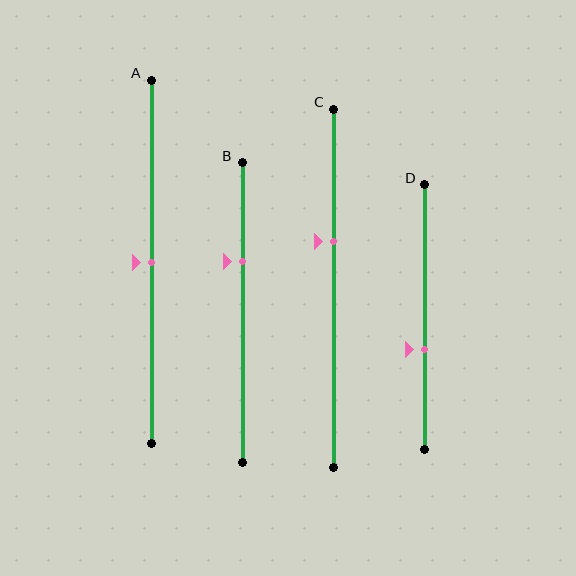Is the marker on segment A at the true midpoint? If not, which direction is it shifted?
Yes, the marker on segment A is at the true midpoint.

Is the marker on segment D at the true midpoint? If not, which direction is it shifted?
No, the marker on segment D is shifted downward by about 12% of the segment length.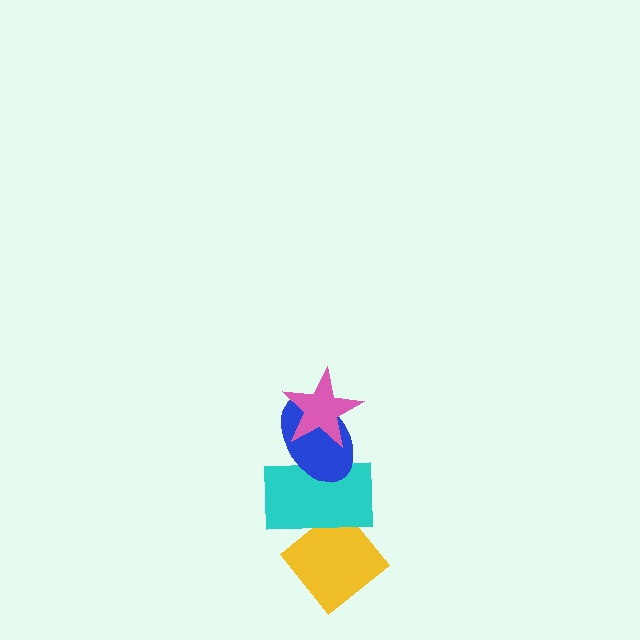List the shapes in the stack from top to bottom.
From top to bottom: the pink star, the blue ellipse, the cyan rectangle, the yellow diamond.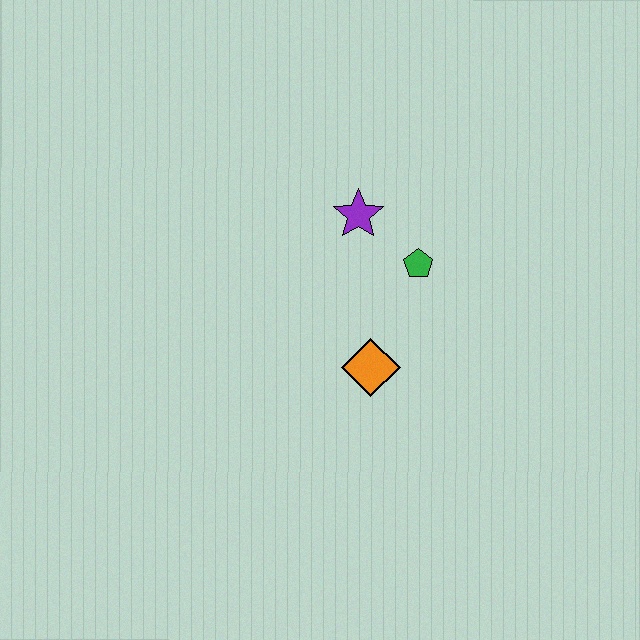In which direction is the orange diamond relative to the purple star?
The orange diamond is below the purple star.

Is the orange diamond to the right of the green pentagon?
No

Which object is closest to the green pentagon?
The purple star is closest to the green pentagon.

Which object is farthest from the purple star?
The orange diamond is farthest from the purple star.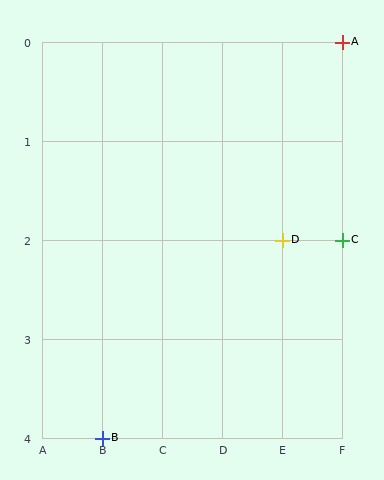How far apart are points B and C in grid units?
Points B and C are 4 columns and 2 rows apart (about 4.5 grid units diagonally).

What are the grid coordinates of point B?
Point B is at grid coordinates (B, 4).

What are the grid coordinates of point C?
Point C is at grid coordinates (F, 2).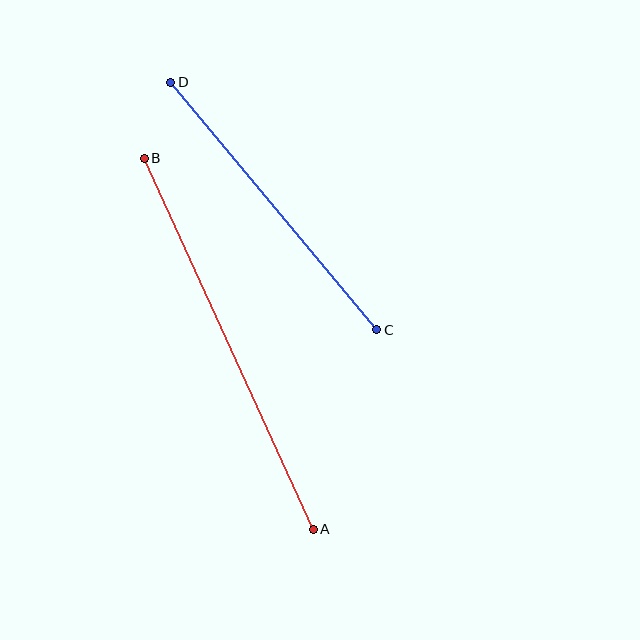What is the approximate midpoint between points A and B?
The midpoint is at approximately (229, 344) pixels.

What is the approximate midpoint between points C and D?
The midpoint is at approximately (274, 206) pixels.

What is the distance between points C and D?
The distance is approximately 322 pixels.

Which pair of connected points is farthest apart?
Points A and B are farthest apart.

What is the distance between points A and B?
The distance is approximately 408 pixels.